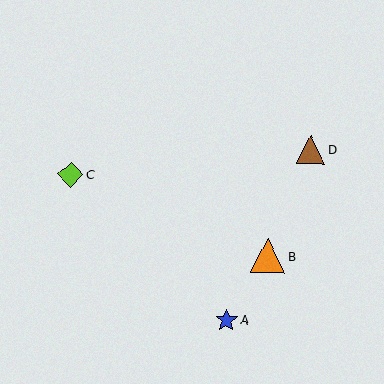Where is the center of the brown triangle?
The center of the brown triangle is at (311, 150).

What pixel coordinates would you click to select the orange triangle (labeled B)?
Click at (268, 256) to select the orange triangle B.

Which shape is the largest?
The orange triangle (labeled B) is the largest.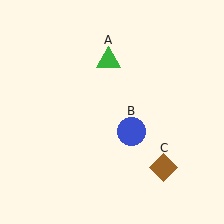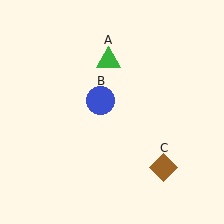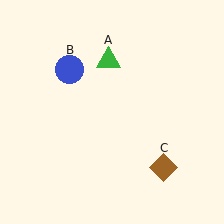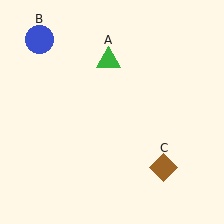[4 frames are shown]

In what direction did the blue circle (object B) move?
The blue circle (object B) moved up and to the left.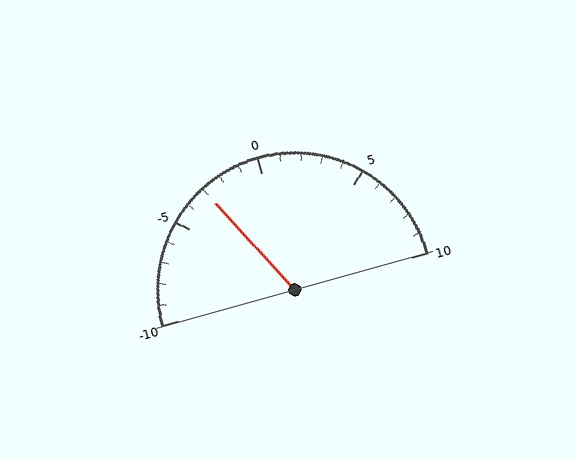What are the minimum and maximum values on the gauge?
The gauge ranges from -10 to 10.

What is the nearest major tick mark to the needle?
The nearest major tick mark is -5.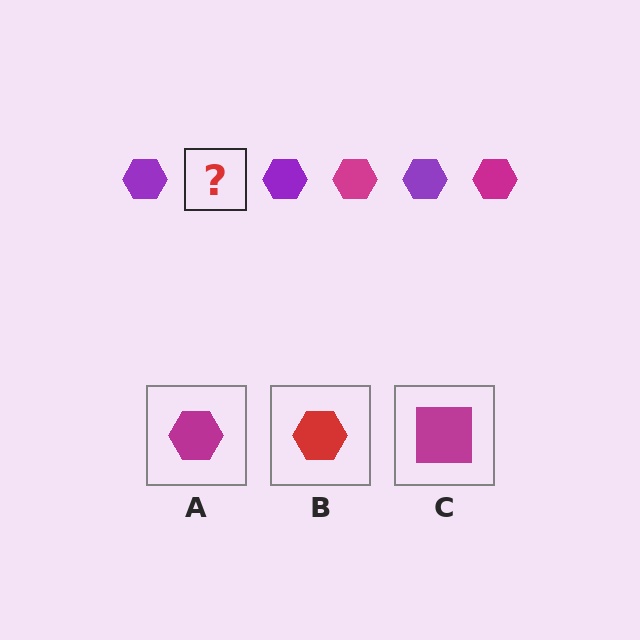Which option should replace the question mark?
Option A.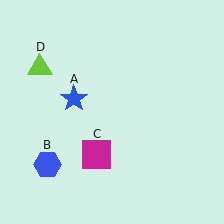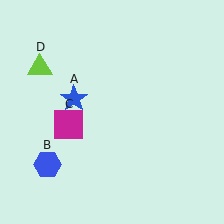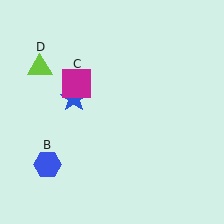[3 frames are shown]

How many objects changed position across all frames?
1 object changed position: magenta square (object C).